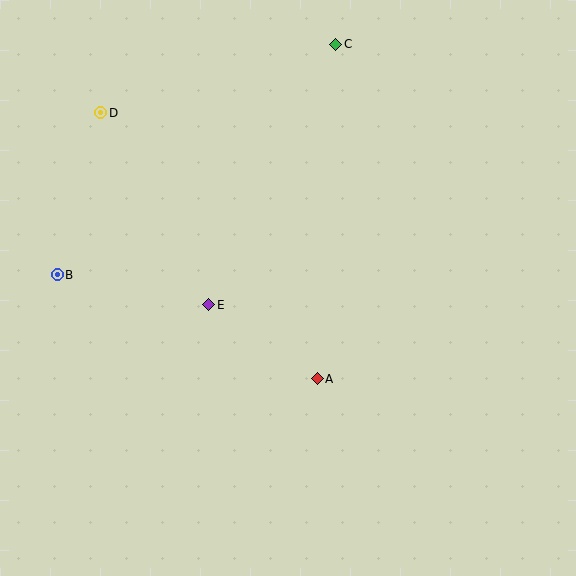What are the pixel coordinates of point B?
Point B is at (57, 275).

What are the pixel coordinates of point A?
Point A is at (317, 379).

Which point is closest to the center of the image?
Point E at (209, 305) is closest to the center.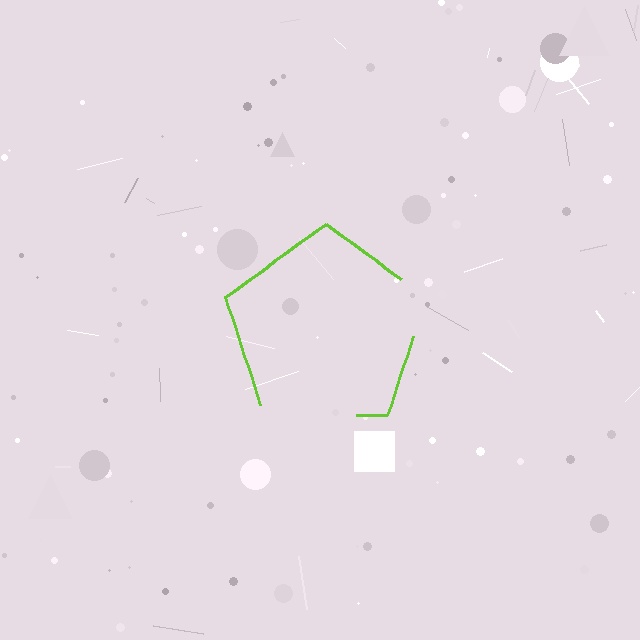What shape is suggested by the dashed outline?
The dashed outline suggests a pentagon.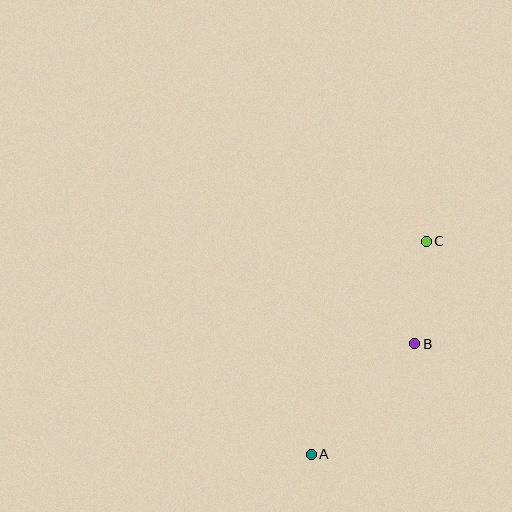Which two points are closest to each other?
Points B and C are closest to each other.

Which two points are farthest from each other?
Points A and C are farthest from each other.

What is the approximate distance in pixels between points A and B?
The distance between A and B is approximately 151 pixels.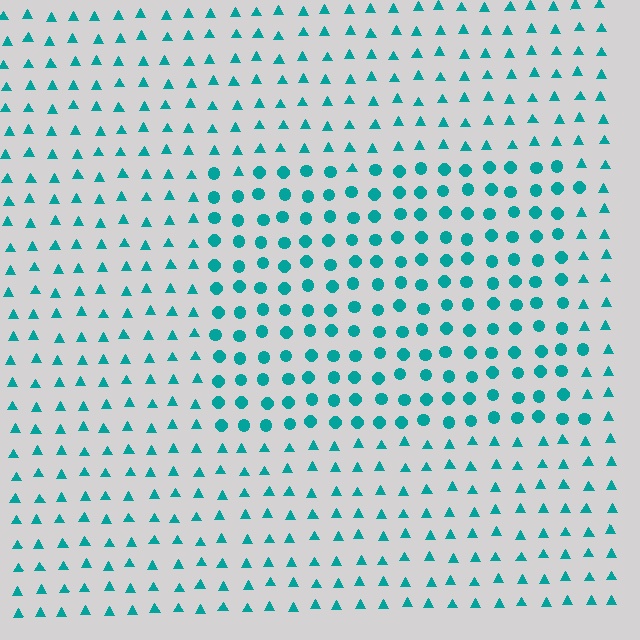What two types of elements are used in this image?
The image uses circles inside the rectangle region and triangles outside it.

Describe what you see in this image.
The image is filled with small teal elements arranged in a uniform grid. A rectangle-shaped region contains circles, while the surrounding area contains triangles. The boundary is defined purely by the change in element shape.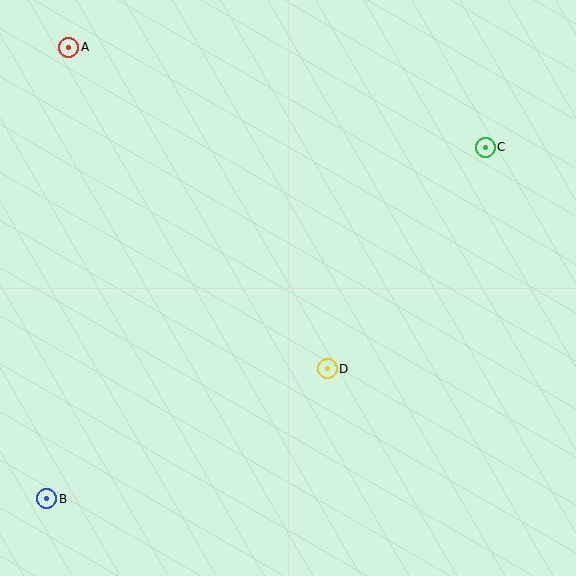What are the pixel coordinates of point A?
Point A is at (69, 47).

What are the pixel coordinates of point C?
Point C is at (485, 147).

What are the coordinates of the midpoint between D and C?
The midpoint between D and C is at (406, 258).